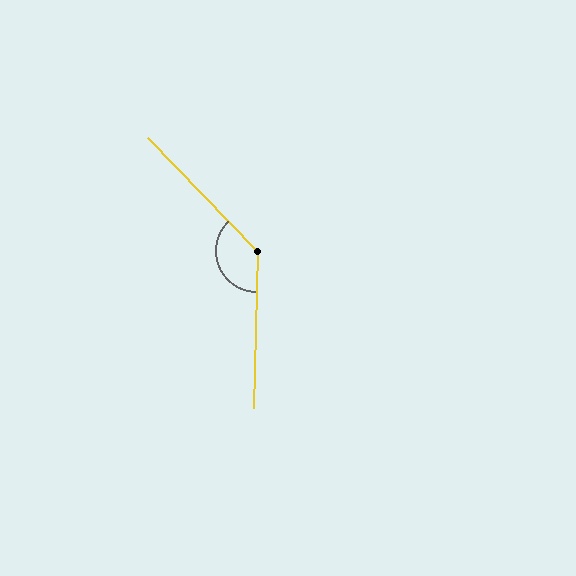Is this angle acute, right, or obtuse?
It is obtuse.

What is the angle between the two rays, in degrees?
Approximately 135 degrees.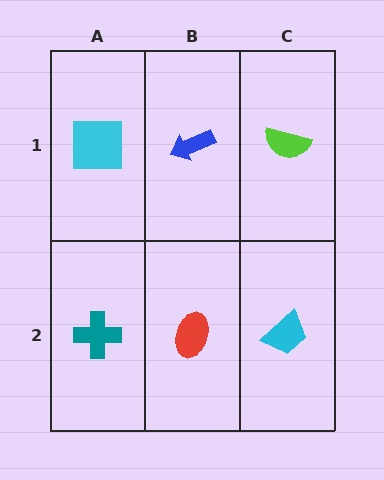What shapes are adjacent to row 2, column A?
A cyan square (row 1, column A), a red ellipse (row 2, column B).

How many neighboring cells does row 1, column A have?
2.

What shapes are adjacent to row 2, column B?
A blue arrow (row 1, column B), a teal cross (row 2, column A), a cyan trapezoid (row 2, column C).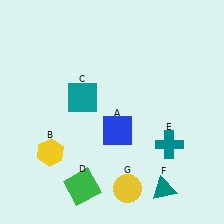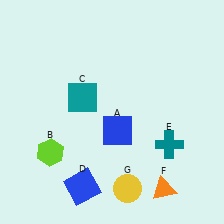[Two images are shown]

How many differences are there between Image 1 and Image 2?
There are 3 differences between the two images.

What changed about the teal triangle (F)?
In Image 1, F is teal. In Image 2, it changed to orange.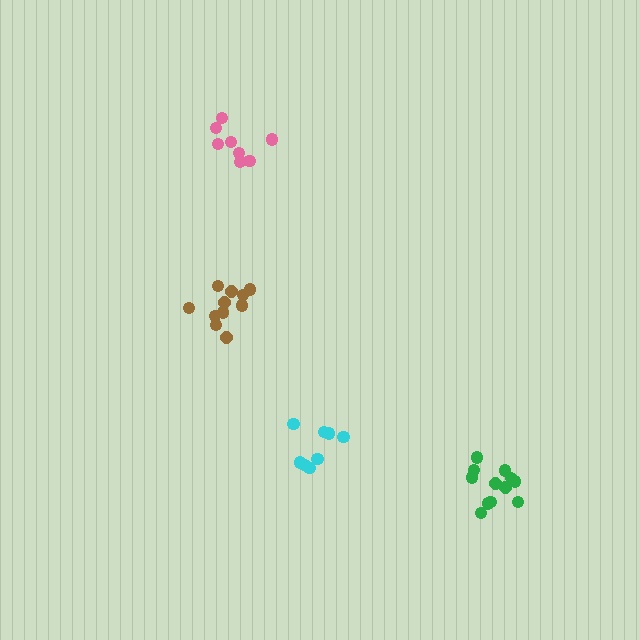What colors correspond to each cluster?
The clusters are colored: brown, green, cyan, pink.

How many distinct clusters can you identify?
There are 4 distinct clusters.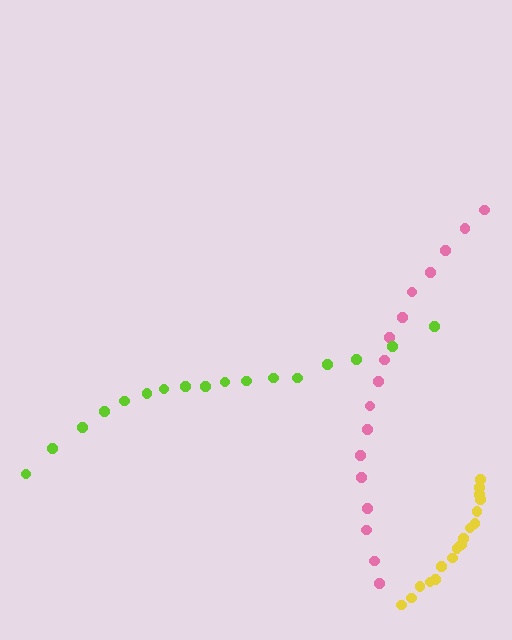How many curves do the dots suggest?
There are 3 distinct paths.